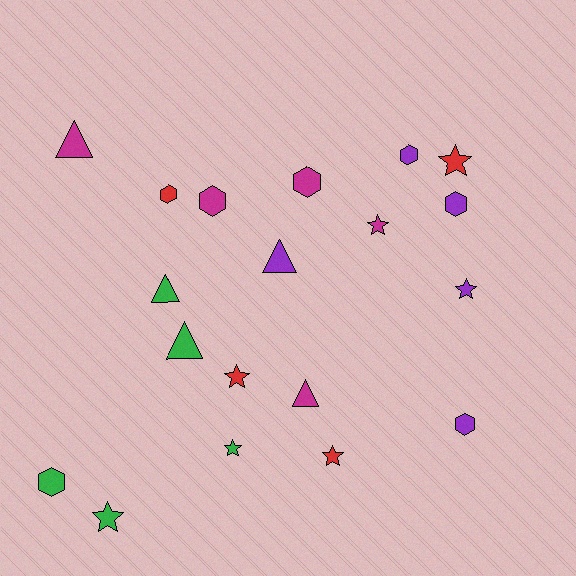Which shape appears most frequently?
Star, with 7 objects.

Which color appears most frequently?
Magenta, with 5 objects.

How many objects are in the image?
There are 19 objects.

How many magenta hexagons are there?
There are 2 magenta hexagons.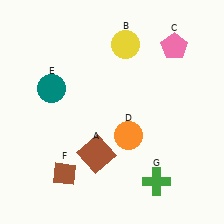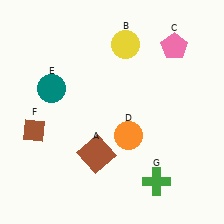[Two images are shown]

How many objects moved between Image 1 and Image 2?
1 object moved between the two images.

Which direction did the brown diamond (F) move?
The brown diamond (F) moved up.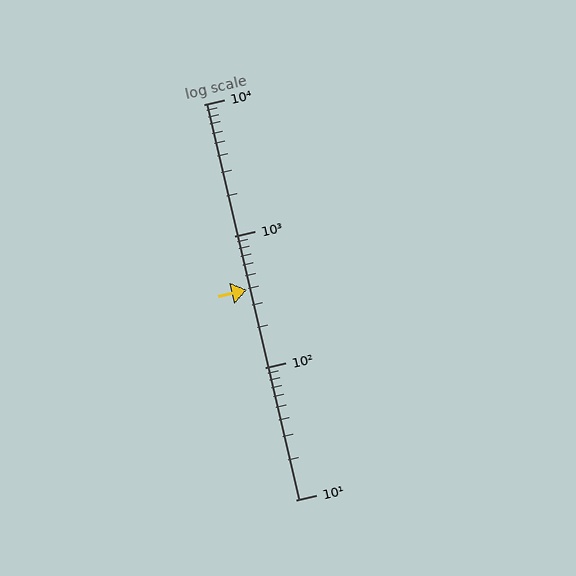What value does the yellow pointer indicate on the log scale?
The pointer indicates approximately 390.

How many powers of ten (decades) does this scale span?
The scale spans 3 decades, from 10 to 10000.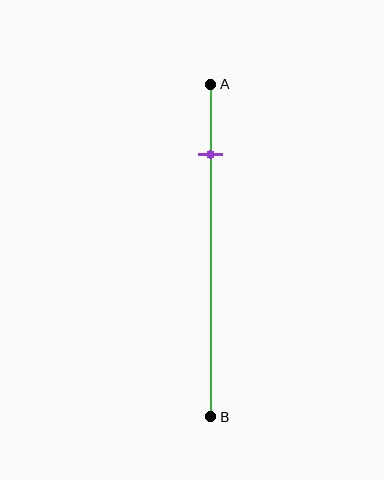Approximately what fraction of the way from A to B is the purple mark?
The purple mark is approximately 20% of the way from A to B.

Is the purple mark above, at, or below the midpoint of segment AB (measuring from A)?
The purple mark is above the midpoint of segment AB.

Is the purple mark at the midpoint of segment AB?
No, the mark is at about 20% from A, not at the 50% midpoint.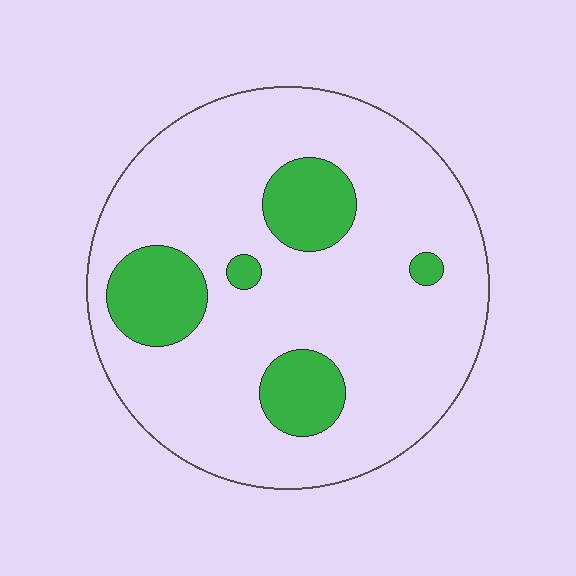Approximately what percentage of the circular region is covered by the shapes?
Approximately 20%.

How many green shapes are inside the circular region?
5.